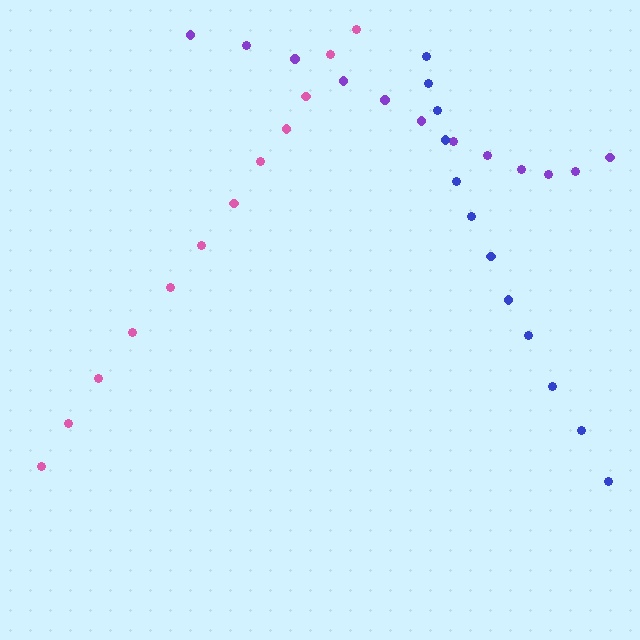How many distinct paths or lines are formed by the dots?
There are 3 distinct paths.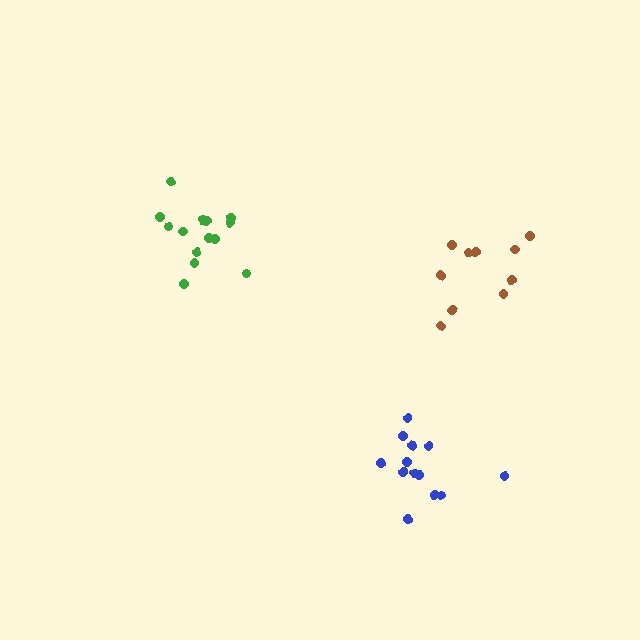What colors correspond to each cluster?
The clusters are colored: green, blue, brown.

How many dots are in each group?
Group 1: 14 dots, Group 2: 13 dots, Group 3: 10 dots (37 total).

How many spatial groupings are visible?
There are 3 spatial groupings.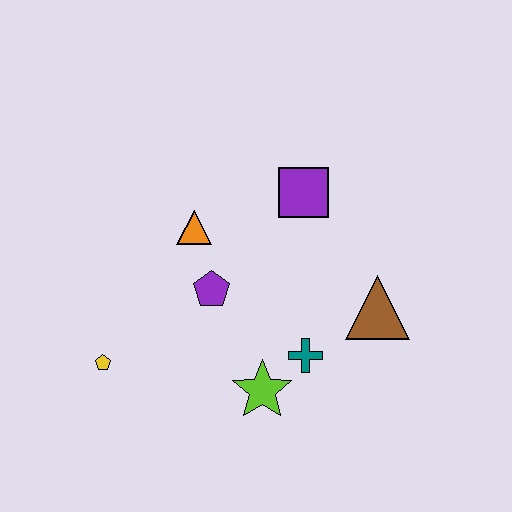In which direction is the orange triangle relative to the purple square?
The orange triangle is to the left of the purple square.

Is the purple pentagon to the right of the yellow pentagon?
Yes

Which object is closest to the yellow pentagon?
The purple pentagon is closest to the yellow pentagon.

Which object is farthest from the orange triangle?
The brown triangle is farthest from the orange triangle.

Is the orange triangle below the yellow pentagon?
No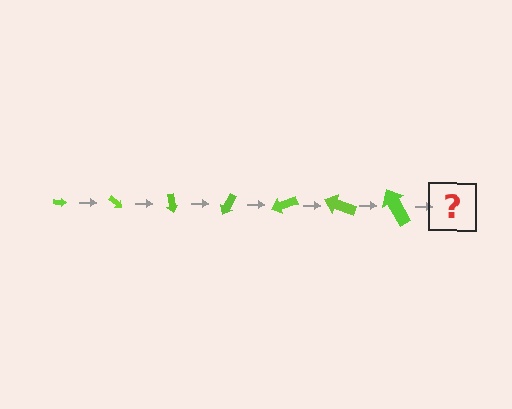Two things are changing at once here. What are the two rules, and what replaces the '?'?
The two rules are that the arrow grows larger each step and it rotates 40 degrees each step. The '?' should be an arrow, larger than the previous one and rotated 280 degrees from the start.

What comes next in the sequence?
The next element should be an arrow, larger than the previous one and rotated 280 degrees from the start.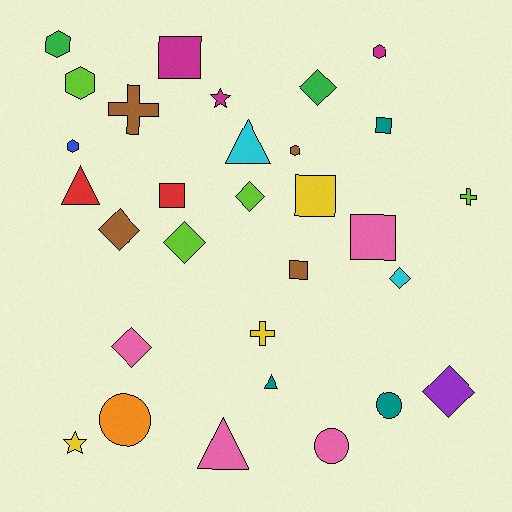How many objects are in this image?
There are 30 objects.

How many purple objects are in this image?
There is 1 purple object.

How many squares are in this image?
There are 6 squares.